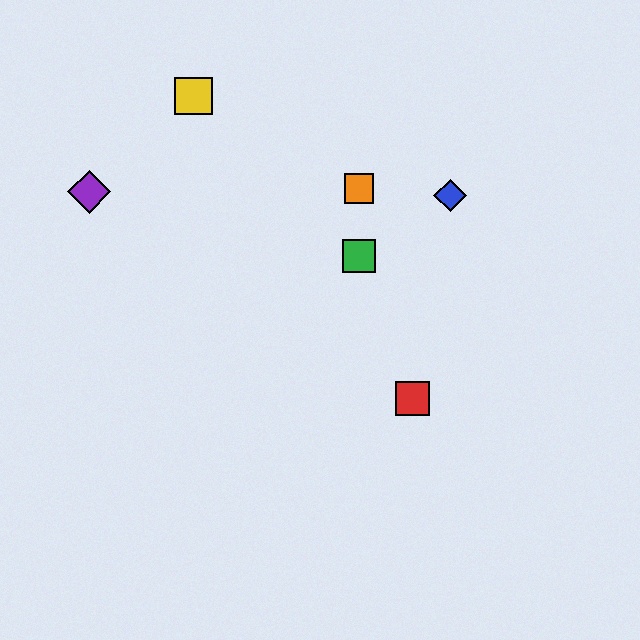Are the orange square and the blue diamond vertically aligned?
No, the orange square is at x≈359 and the blue diamond is at x≈450.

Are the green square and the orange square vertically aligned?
Yes, both are at x≈359.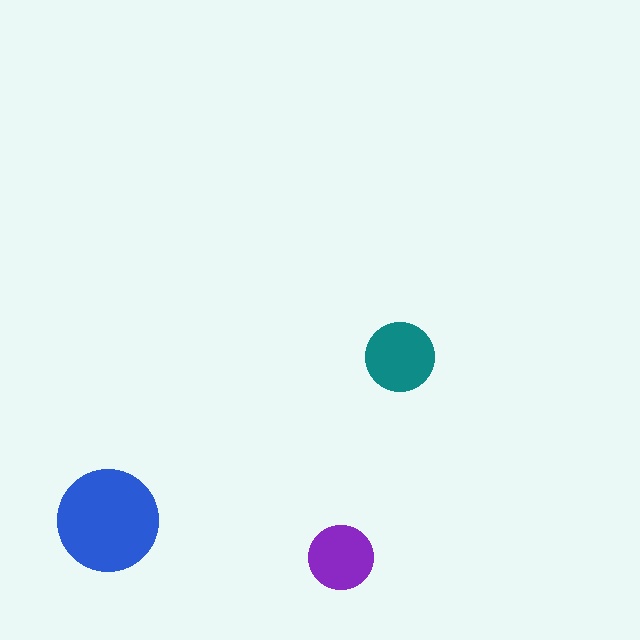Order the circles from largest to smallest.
the blue one, the teal one, the purple one.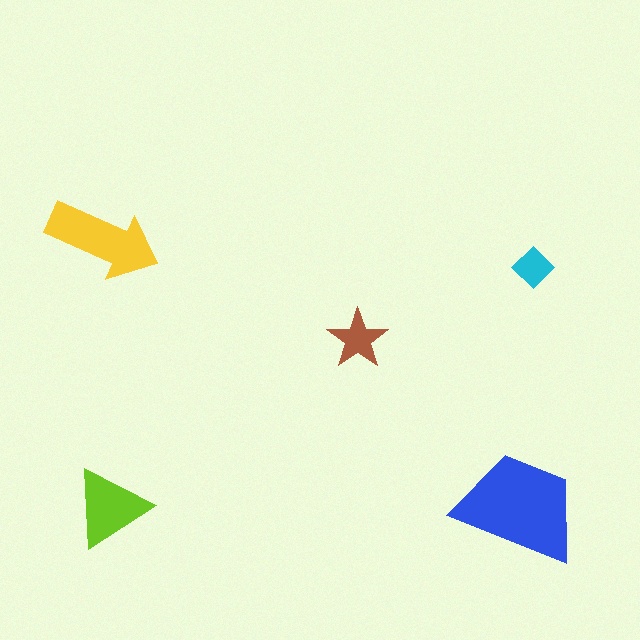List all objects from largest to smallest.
The blue trapezoid, the yellow arrow, the lime triangle, the brown star, the cyan diamond.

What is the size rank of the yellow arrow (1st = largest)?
2nd.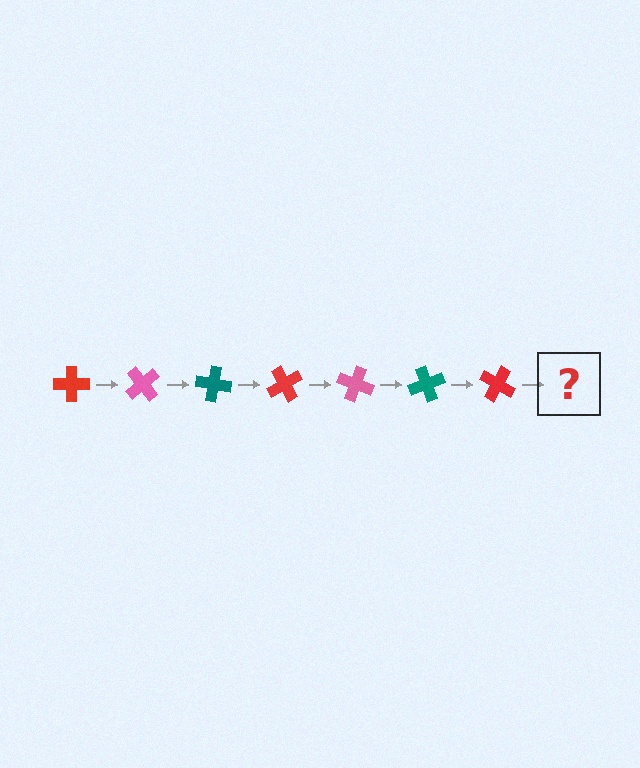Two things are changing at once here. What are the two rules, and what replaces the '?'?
The two rules are that it rotates 50 degrees each step and the color cycles through red, pink, and teal. The '?' should be a pink cross, rotated 350 degrees from the start.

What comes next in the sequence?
The next element should be a pink cross, rotated 350 degrees from the start.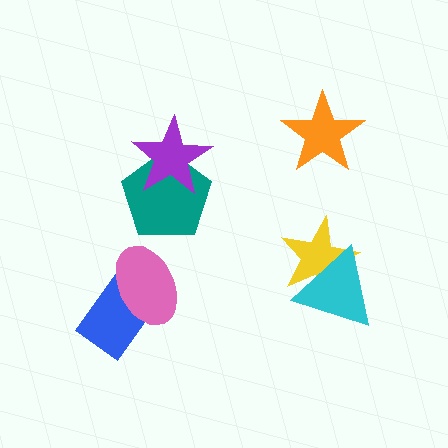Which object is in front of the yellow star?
The cyan triangle is in front of the yellow star.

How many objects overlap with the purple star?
1 object overlaps with the purple star.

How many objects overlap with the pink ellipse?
1 object overlaps with the pink ellipse.